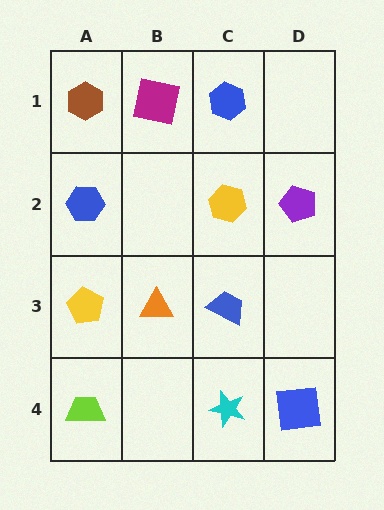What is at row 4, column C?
A cyan star.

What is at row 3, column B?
An orange triangle.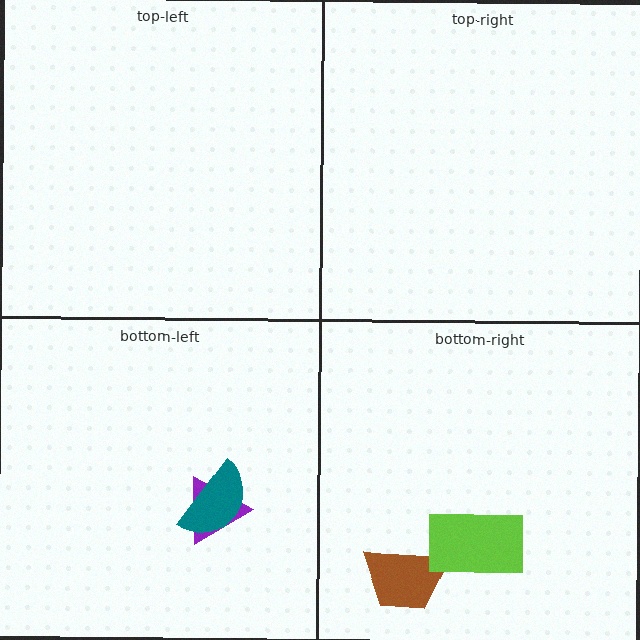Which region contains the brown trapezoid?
The bottom-right region.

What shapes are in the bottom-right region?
The brown trapezoid, the lime rectangle.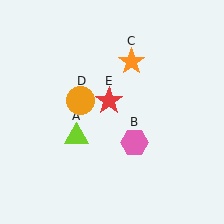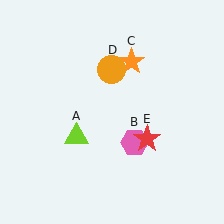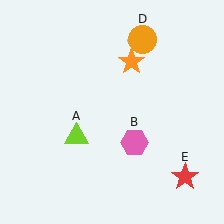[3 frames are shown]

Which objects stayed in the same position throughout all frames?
Lime triangle (object A) and pink hexagon (object B) and orange star (object C) remained stationary.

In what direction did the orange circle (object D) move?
The orange circle (object D) moved up and to the right.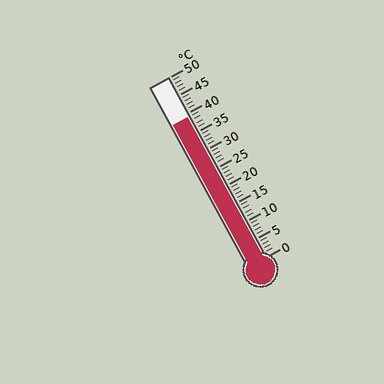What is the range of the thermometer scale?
The thermometer scale ranges from 0°C to 50°C.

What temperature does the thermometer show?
The thermometer shows approximately 39°C.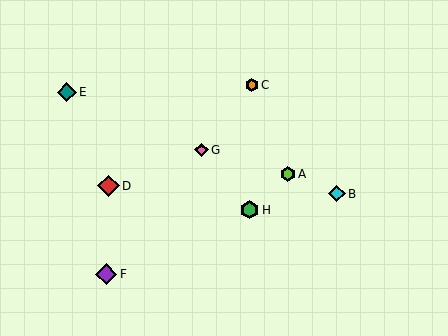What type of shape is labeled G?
Shape G is a pink diamond.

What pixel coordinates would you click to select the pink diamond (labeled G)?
Click at (202, 150) to select the pink diamond G.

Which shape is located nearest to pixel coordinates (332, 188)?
The cyan diamond (labeled B) at (337, 194) is nearest to that location.